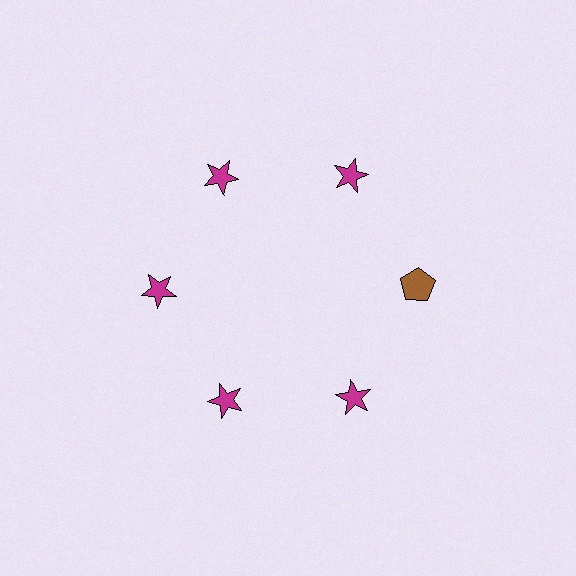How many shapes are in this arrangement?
There are 6 shapes arranged in a ring pattern.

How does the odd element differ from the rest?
It differs in both color (brown instead of magenta) and shape (pentagon instead of star).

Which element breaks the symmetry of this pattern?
The brown pentagon at roughly the 3 o'clock position breaks the symmetry. All other shapes are magenta stars.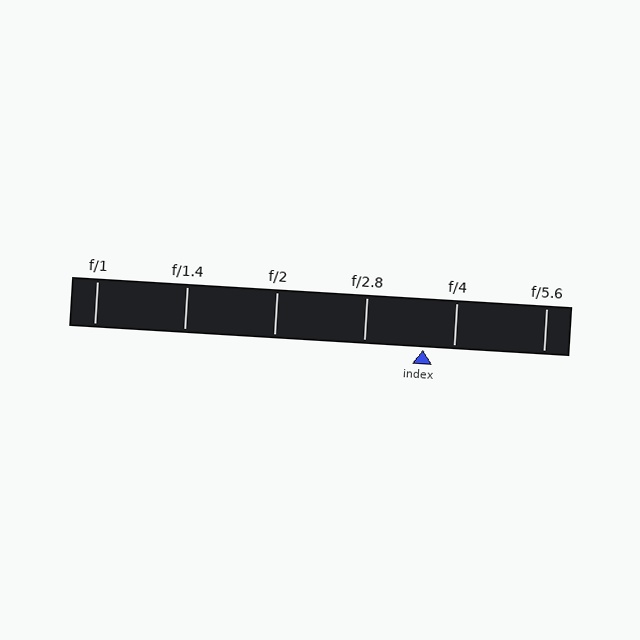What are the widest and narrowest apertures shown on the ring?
The widest aperture shown is f/1 and the narrowest is f/5.6.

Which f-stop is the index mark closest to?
The index mark is closest to f/4.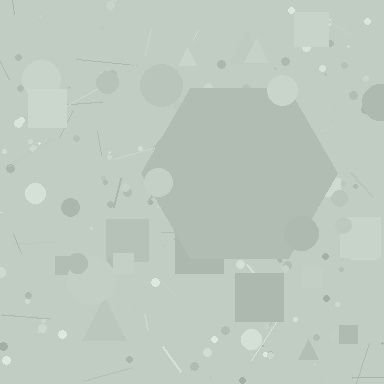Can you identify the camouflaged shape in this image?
The camouflaged shape is a hexagon.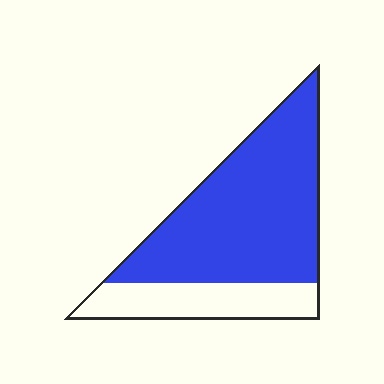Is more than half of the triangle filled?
Yes.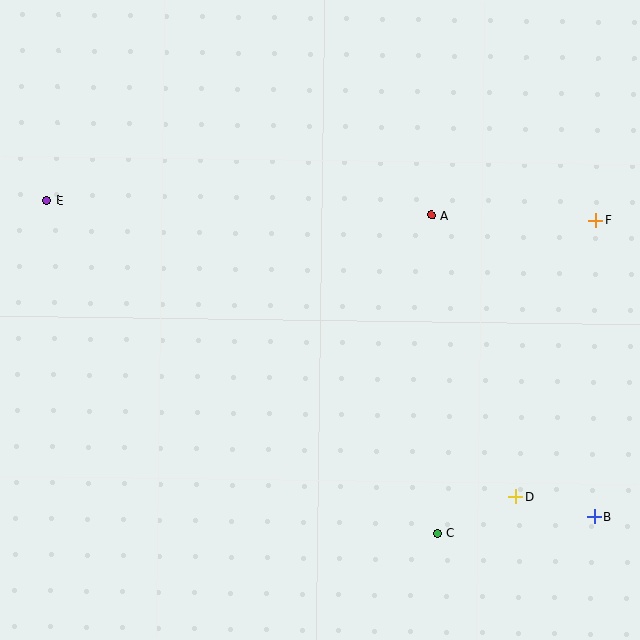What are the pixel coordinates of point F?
Point F is at (596, 220).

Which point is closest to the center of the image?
Point A at (432, 215) is closest to the center.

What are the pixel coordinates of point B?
Point B is at (594, 517).